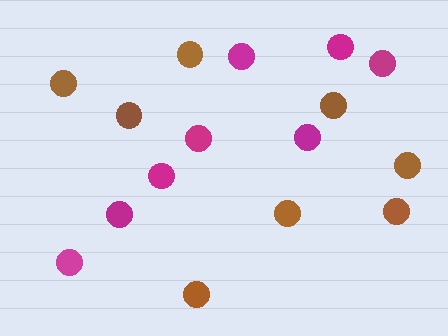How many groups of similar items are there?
There are 2 groups: one group of brown circles (8) and one group of magenta circles (8).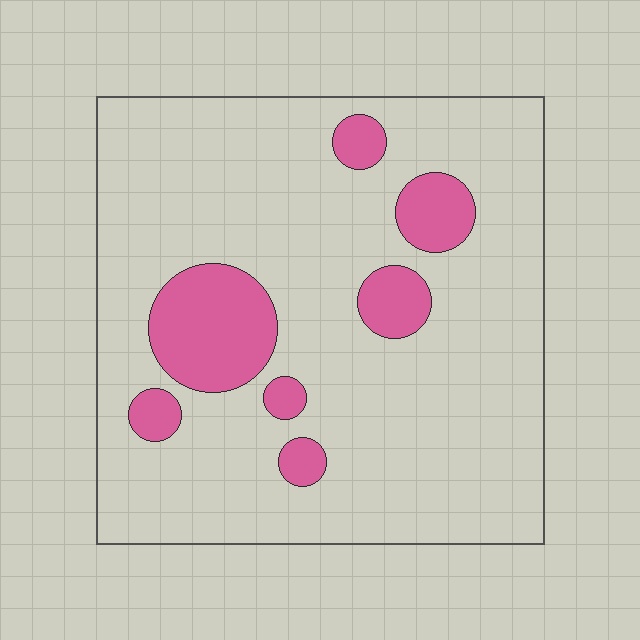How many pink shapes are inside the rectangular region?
7.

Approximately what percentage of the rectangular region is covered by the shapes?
Approximately 15%.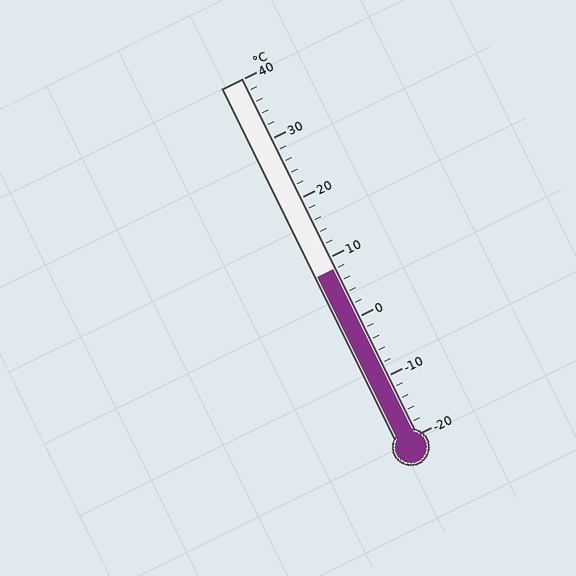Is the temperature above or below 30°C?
The temperature is below 30°C.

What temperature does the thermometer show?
The thermometer shows approximately 8°C.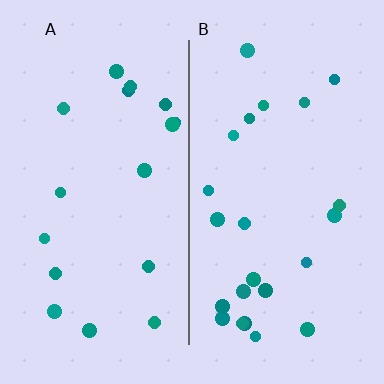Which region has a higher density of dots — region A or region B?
B (the right).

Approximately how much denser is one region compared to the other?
Approximately 1.4× — region B over region A.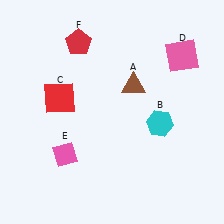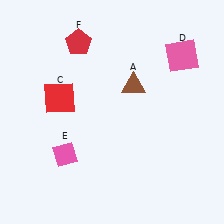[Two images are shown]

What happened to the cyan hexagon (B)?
The cyan hexagon (B) was removed in Image 2. It was in the bottom-right area of Image 1.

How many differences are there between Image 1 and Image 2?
There is 1 difference between the two images.